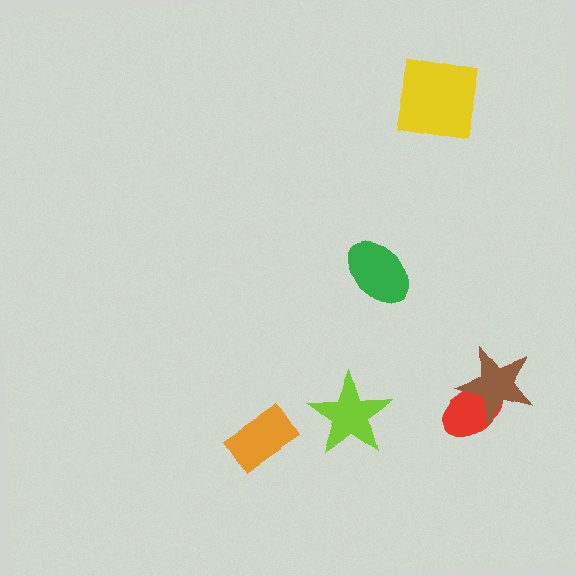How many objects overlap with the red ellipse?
1 object overlaps with the red ellipse.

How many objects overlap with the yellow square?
0 objects overlap with the yellow square.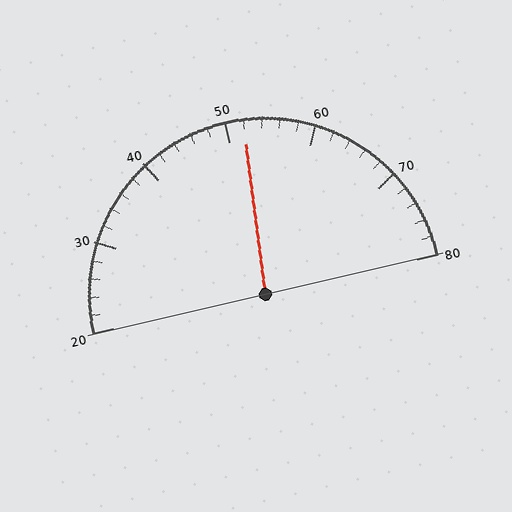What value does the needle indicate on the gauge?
The needle indicates approximately 52.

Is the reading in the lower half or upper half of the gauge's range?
The reading is in the upper half of the range (20 to 80).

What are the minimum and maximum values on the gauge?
The gauge ranges from 20 to 80.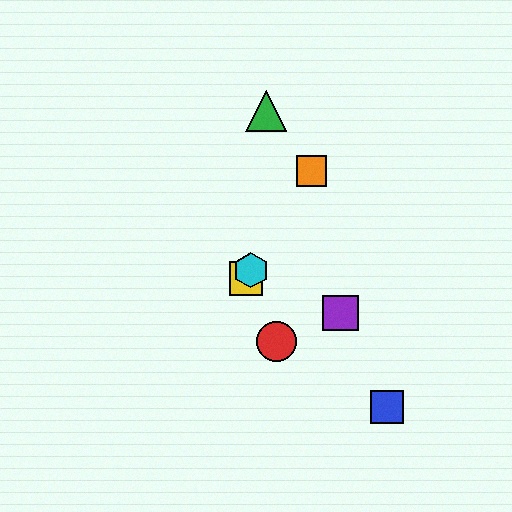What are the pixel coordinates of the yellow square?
The yellow square is at (246, 278).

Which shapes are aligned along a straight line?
The yellow square, the orange square, the cyan hexagon are aligned along a straight line.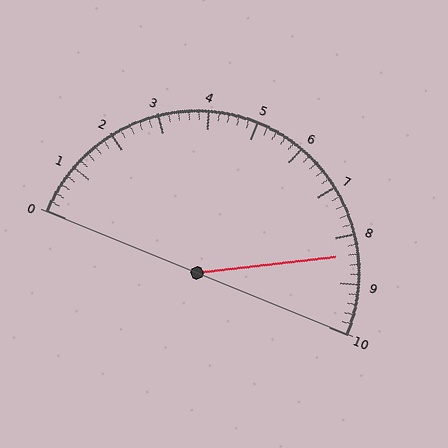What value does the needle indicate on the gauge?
The needle indicates approximately 8.4.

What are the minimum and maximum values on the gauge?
The gauge ranges from 0 to 10.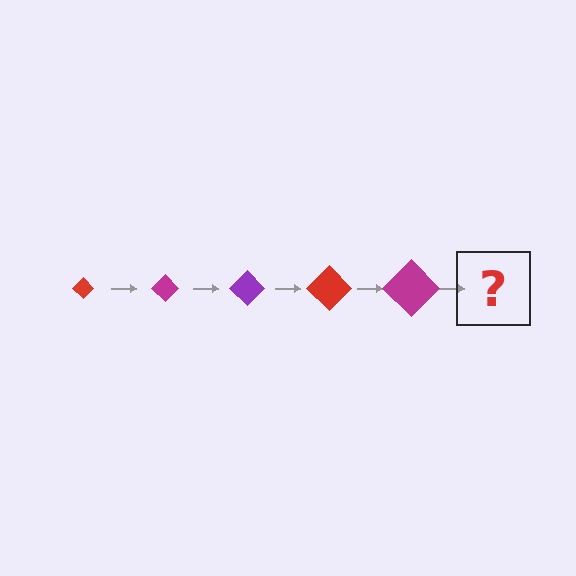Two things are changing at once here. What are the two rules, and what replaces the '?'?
The two rules are that the diamond grows larger each step and the color cycles through red, magenta, and purple. The '?' should be a purple diamond, larger than the previous one.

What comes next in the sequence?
The next element should be a purple diamond, larger than the previous one.